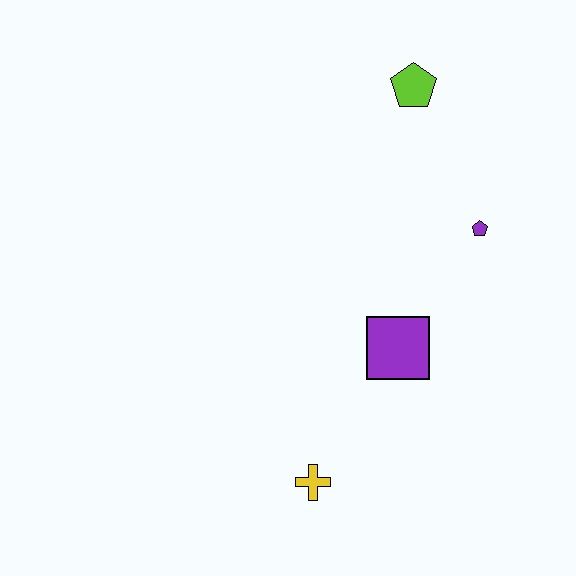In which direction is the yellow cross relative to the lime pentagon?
The yellow cross is below the lime pentagon.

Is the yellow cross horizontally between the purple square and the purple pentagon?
No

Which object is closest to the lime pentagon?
The purple pentagon is closest to the lime pentagon.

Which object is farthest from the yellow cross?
The lime pentagon is farthest from the yellow cross.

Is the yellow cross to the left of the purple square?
Yes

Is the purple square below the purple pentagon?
Yes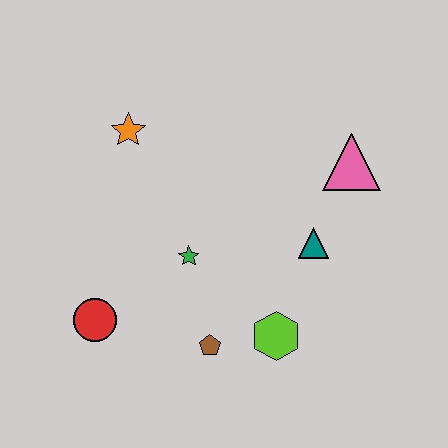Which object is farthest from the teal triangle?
The red circle is farthest from the teal triangle.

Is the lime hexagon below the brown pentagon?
No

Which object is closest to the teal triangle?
The pink triangle is closest to the teal triangle.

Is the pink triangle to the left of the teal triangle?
No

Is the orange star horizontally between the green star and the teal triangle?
No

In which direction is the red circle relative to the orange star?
The red circle is below the orange star.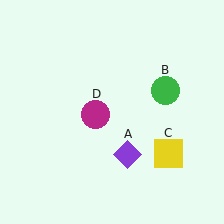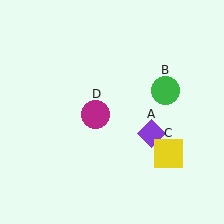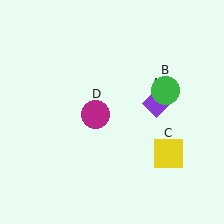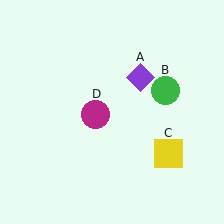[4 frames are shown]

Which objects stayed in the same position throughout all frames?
Green circle (object B) and yellow square (object C) and magenta circle (object D) remained stationary.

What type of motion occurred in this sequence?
The purple diamond (object A) rotated counterclockwise around the center of the scene.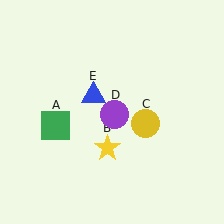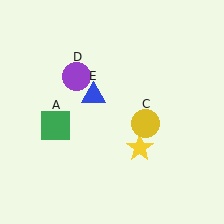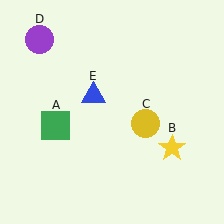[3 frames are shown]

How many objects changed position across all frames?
2 objects changed position: yellow star (object B), purple circle (object D).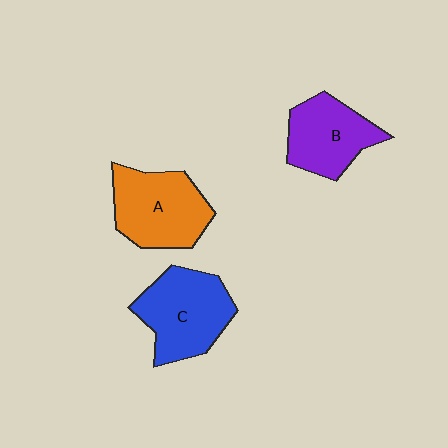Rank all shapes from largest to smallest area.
From largest to smallest: C (blue), A (orange), B (purple).